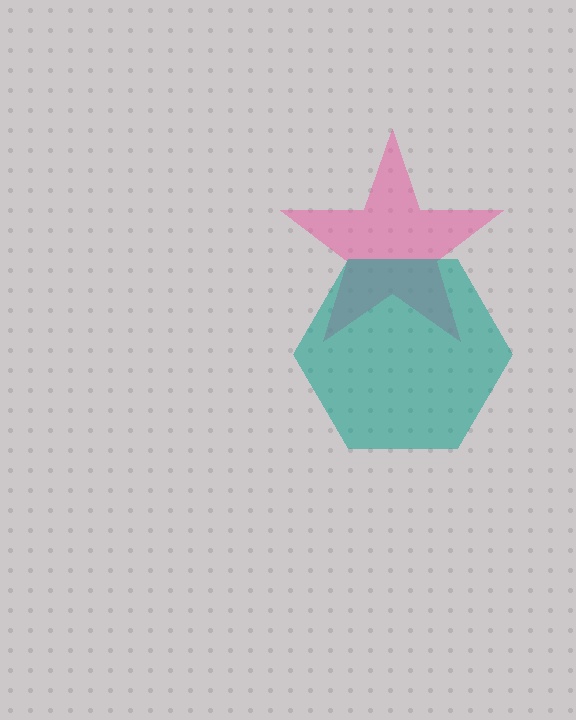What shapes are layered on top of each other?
The layered shapes are: a pink star, a teal hexagon.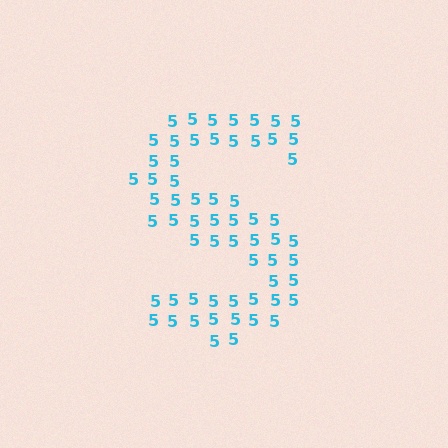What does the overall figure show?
The overall figure shows the letter S.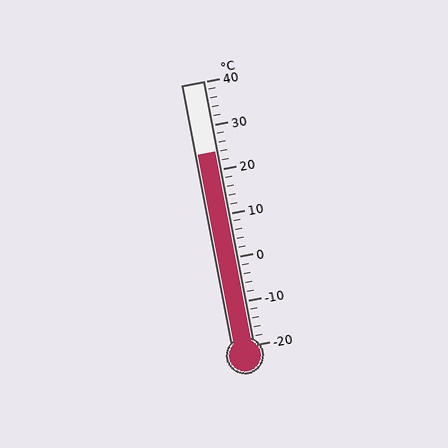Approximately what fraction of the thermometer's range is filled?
The thermometer is filled to approximately 75% of its range.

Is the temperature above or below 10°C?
The temperature is above 10°C.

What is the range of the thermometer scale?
The thermometer scale ranges from -20°C to 40°C.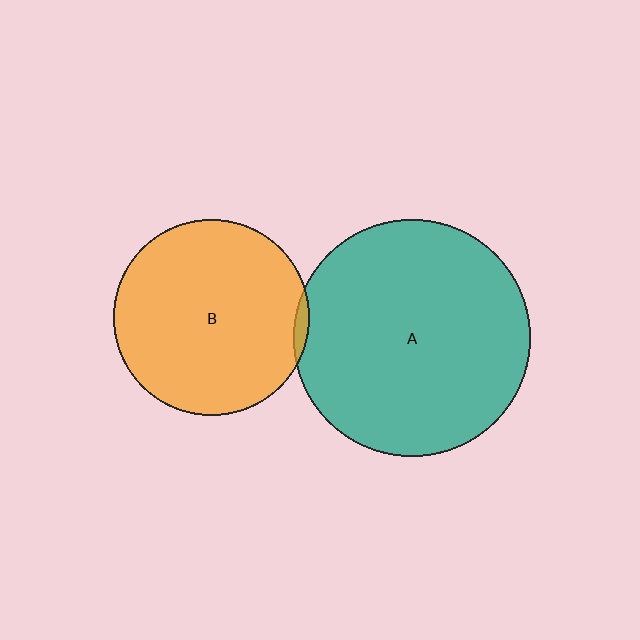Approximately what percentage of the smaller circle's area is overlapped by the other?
Approximately 5%.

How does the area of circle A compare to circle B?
Approximately 1.5 times.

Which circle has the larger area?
Circle A (teal).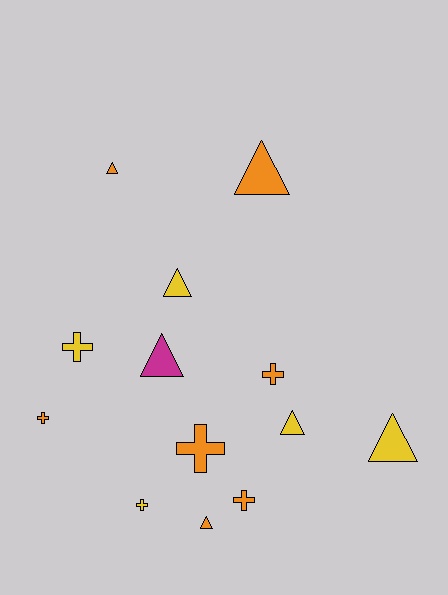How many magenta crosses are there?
There are no magenta crosses.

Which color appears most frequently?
Orange, with 7 objects.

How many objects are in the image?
There are 13 objects.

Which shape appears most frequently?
Triangle, with 7 objects.